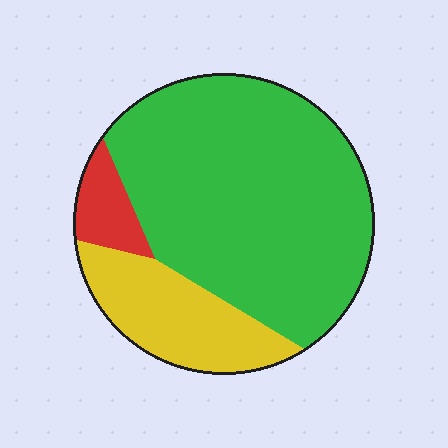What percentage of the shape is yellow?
Yellow takes up about one fifth (1/5) of the shape.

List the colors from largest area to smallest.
From largest to smallest: green, yellow, red.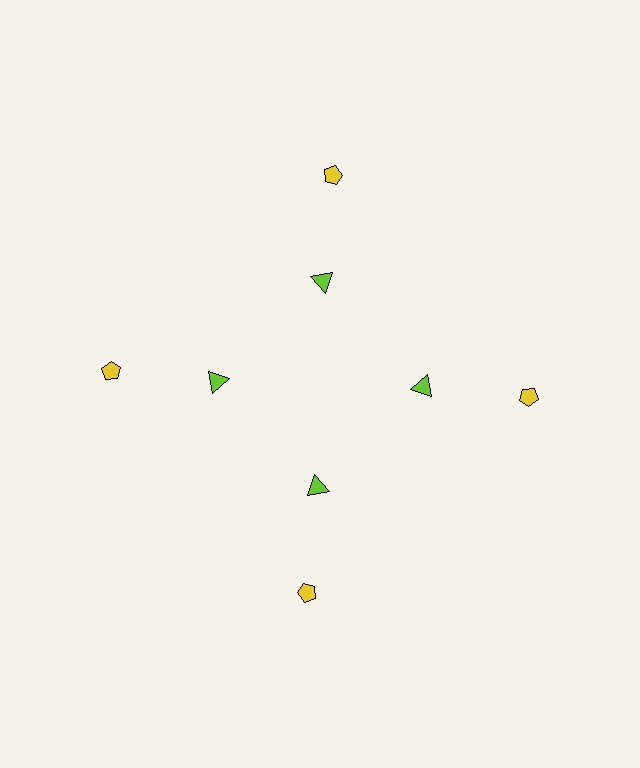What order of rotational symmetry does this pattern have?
This pattern has 4-fold rotational symmetry.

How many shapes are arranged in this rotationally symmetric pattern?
There are 8 shapes, arranged in 4 groups of 2.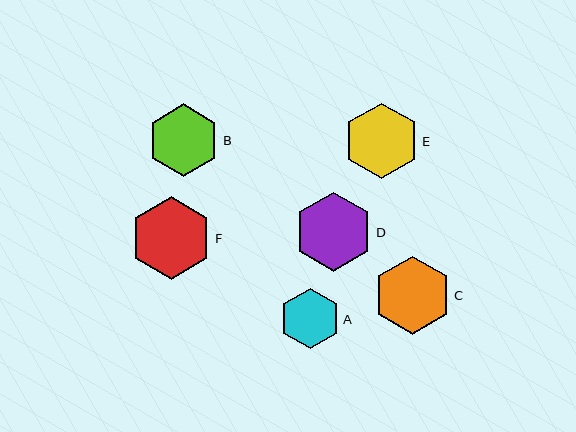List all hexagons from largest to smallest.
From largest to smallest: F, D, C, E, B, A.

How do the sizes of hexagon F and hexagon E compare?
Hexagon F and hexagon E are approximately the same size.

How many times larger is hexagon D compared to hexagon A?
Hexagon D is approximately 1.3 times the size of hexagon A.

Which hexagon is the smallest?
Hexagon A is the smallest with a size of approximately 60 pixels.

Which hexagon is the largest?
Hexagon F is the largest with a size of approximately 82 pixels.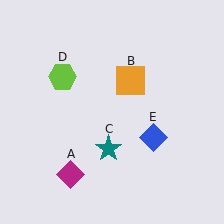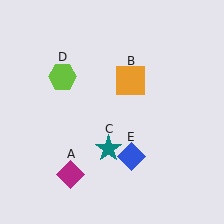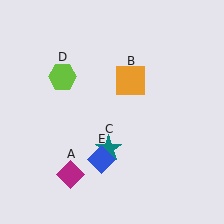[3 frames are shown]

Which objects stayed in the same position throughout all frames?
Magenta diamond (object A) and orange square (object B) and teal star (object C) and lime hexagon (object D) remained stationary.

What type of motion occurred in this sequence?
The blue diamond (object E) rotated clockwise around the center of the scene.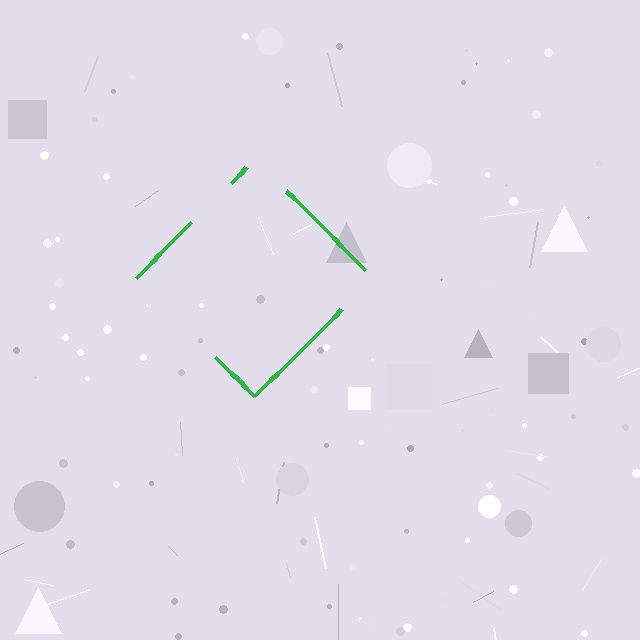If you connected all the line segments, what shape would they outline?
They would outline a diamond.